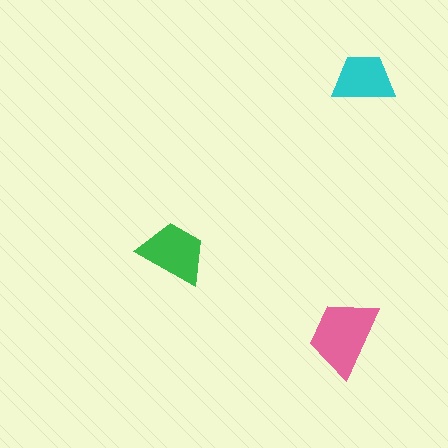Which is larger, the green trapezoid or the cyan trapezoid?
The green one.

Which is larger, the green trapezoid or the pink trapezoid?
The pink one.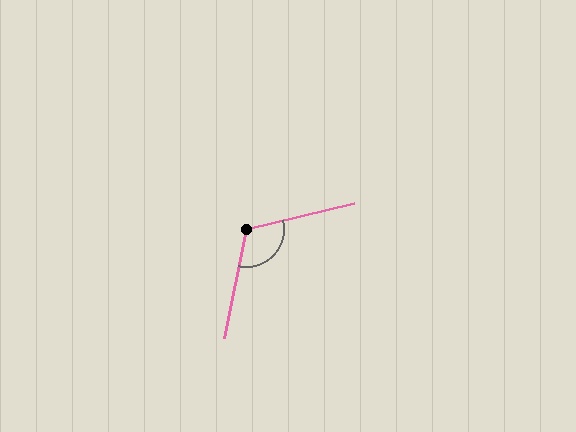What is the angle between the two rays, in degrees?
Approximately 115 degrees.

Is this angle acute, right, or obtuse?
It is obtuse.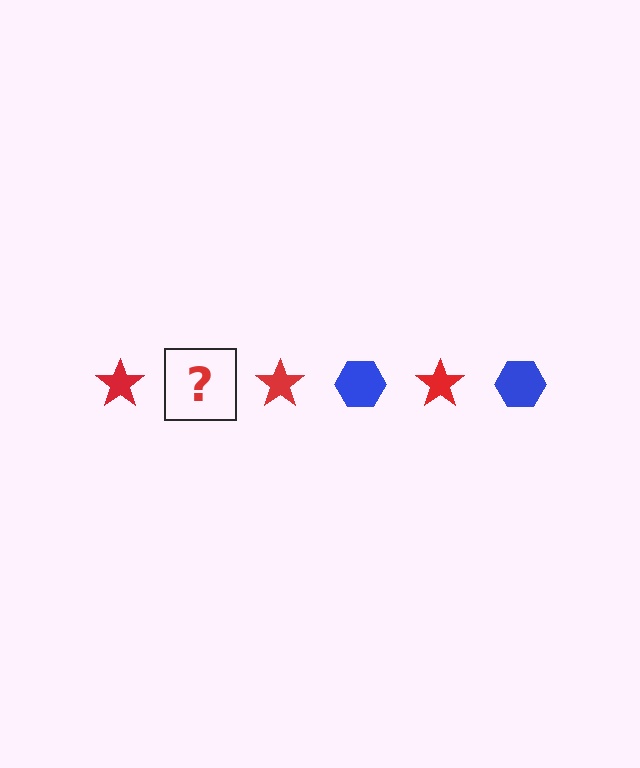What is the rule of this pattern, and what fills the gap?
The rule is that the pattern alternates between red star and blue hexagon. The gap should be filled with a blue hexagon.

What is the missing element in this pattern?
The missing element is a blue hexagon.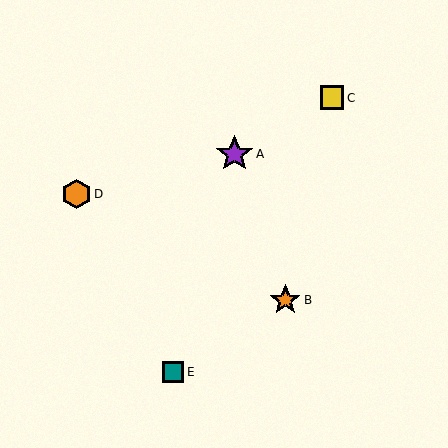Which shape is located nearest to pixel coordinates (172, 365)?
The teal square (labeled E) at (173, 372) is nearest to that location.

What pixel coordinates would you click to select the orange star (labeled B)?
Click at (285, 300) to select the orange star B.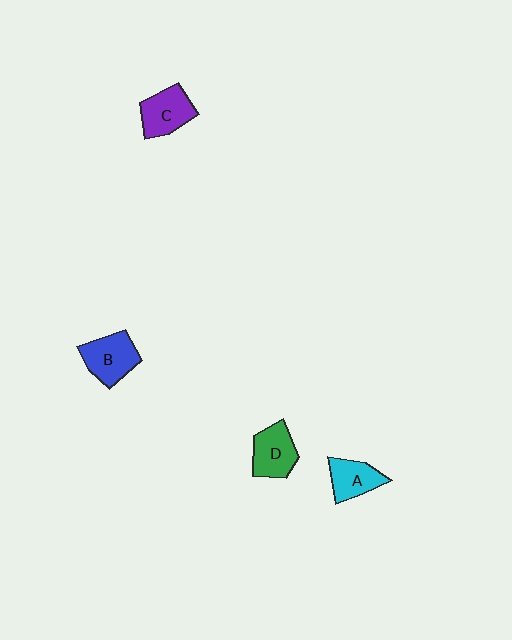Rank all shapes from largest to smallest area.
From largest to smallest: B (blue), C (purple), D (green), A (cyan).